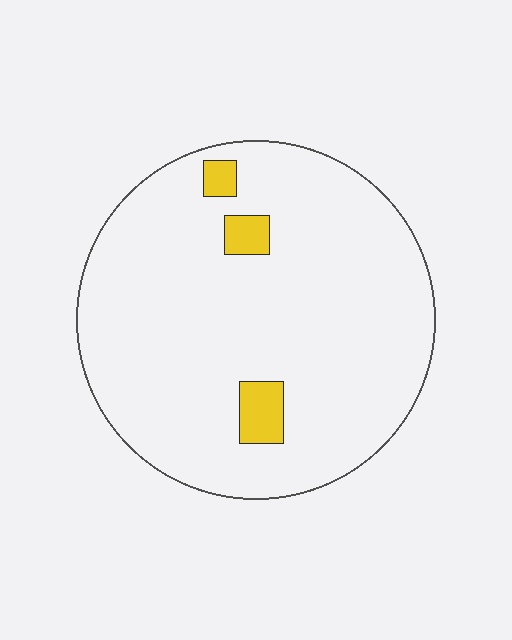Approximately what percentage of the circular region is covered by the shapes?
Approximately 5%.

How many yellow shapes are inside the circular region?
3.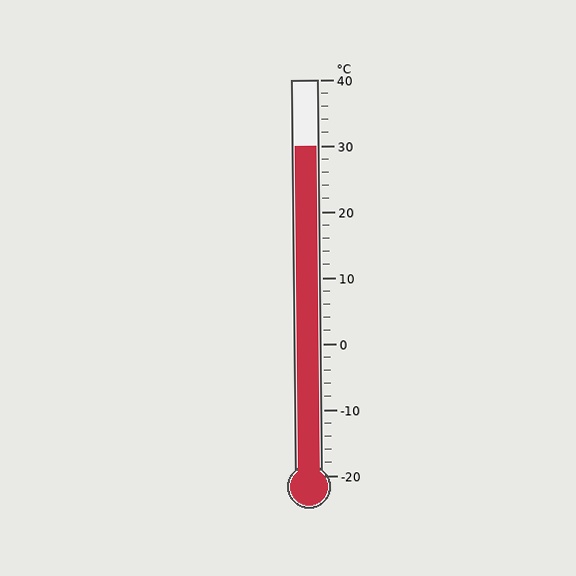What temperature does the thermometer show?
The thermometer shows approximately 30°C.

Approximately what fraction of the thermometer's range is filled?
The thermometer is filled to approximately 85% of its range.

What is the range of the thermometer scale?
The thermometer scale ranges from -20°C to 40°C.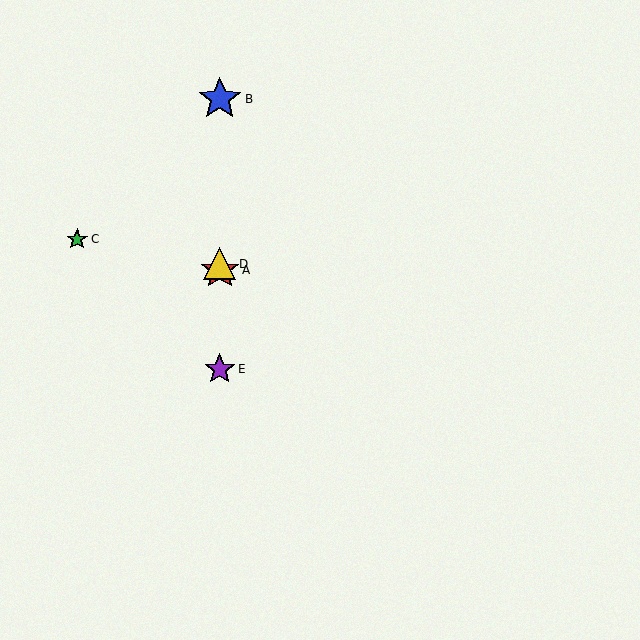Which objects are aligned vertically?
Objects A, B, D, E are aligned vertically.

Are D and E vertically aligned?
Yes, both are at x≈220.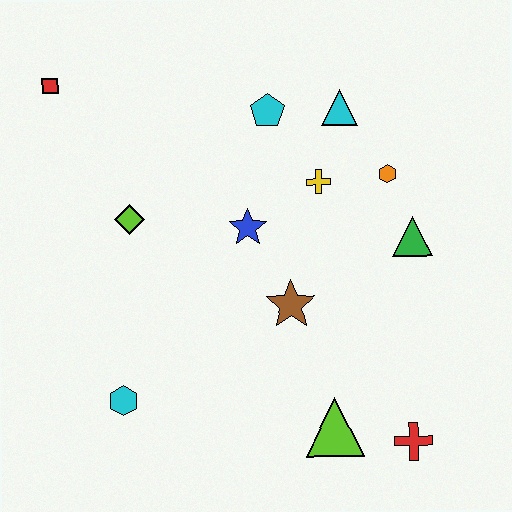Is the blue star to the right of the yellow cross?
No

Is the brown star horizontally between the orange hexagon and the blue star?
Yes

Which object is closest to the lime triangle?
The red cross is closest to the lime triangle.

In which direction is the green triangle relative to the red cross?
The green triangle is above the red cross.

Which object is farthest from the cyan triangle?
The cyan hexagon is farthest from the cyan triangle.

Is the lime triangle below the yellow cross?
Yes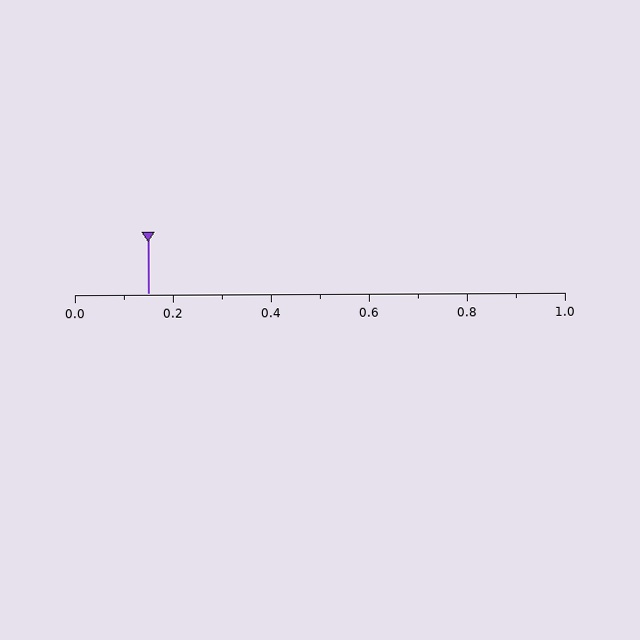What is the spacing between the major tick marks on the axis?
The major ticks are spaced 0.2 apart.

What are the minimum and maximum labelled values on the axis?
The axis runs from 0.0 to 1.0.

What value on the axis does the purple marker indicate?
The marker indicates approximately 0.15.